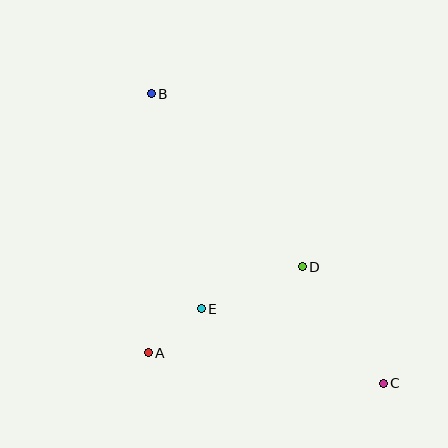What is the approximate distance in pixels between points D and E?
The distance between D and E is approximately 109 pixels.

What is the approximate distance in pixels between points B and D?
The distance between B and D is approximately 230 pixels.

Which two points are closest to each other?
Points A and E are closest to each other.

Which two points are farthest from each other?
Points B and C are farthest from each other.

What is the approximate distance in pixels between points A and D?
The distance between A and D is approximately 176 pixels.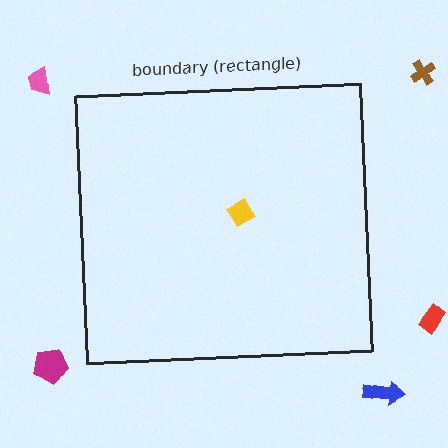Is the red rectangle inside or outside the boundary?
Outside.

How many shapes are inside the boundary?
1 inside, 5 outside.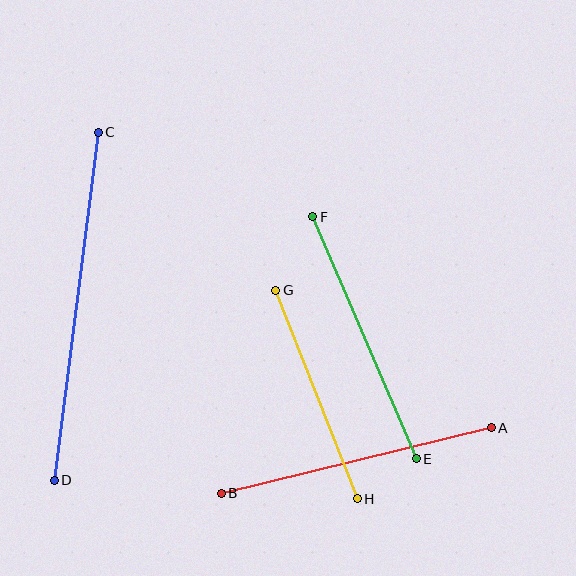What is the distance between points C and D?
The distance is approximately 351 pixels.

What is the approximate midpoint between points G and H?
The midpoint is at approximately (316, 395) pixels.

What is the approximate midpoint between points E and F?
The midpoint is at approximately (365, 338) pixels.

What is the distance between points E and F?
The distance is approximately 263 pixels.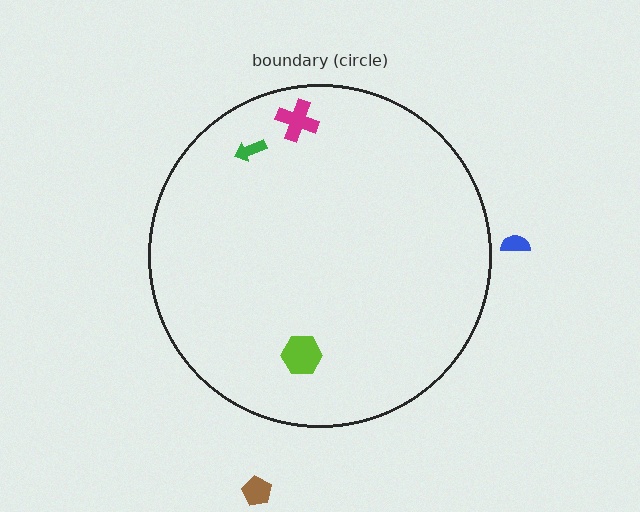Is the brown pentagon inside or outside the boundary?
Outside.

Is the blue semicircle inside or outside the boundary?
Outside.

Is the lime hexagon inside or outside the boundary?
Inside.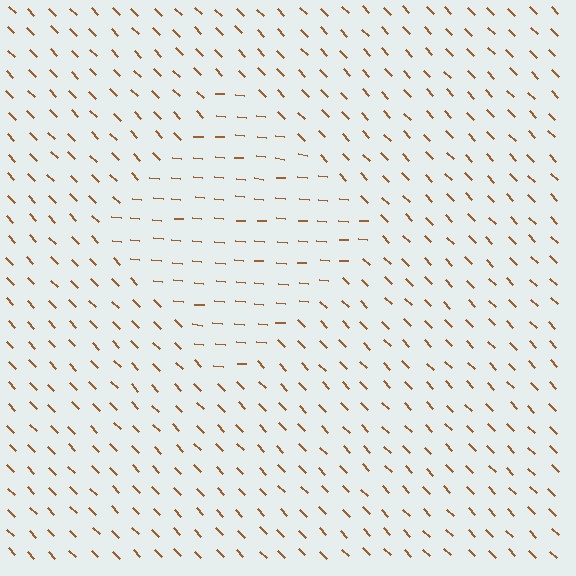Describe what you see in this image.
The image is filled with small brown line segments. A diamond region in the image has lines oriented differently from the surrounding lines, creating a visible texture boundary.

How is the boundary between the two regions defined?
The boundary is defined purely by a change in line orientation (approximately 40 degrees difference). All lines are the same color and thickness.